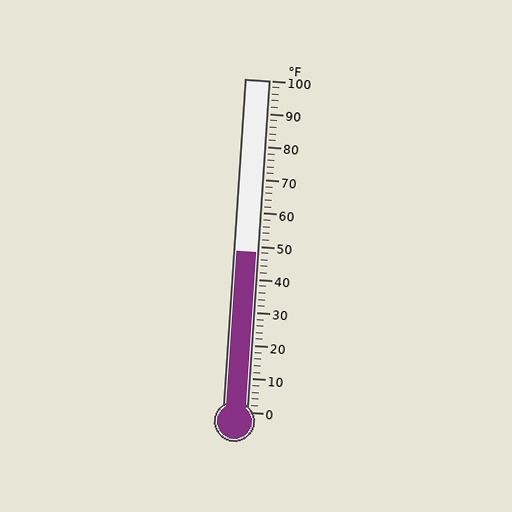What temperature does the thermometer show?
The thermometer shows approximately 48°F.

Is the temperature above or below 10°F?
The temperature is above 10°F.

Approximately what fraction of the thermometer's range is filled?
The thermometer is filled to approximately 50% of its range.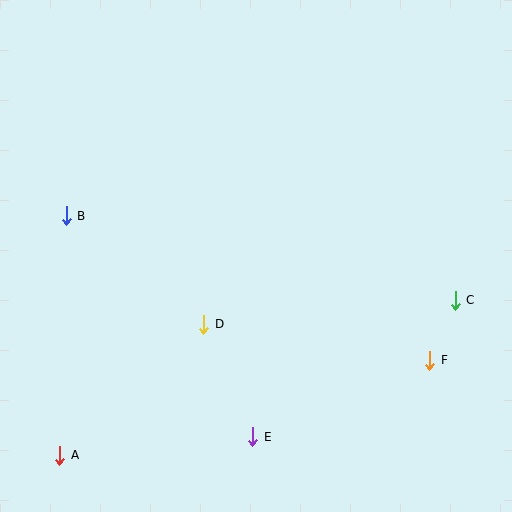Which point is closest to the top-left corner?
Point B is closest to the top-left corner.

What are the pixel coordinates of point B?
Point B is at (66, 216).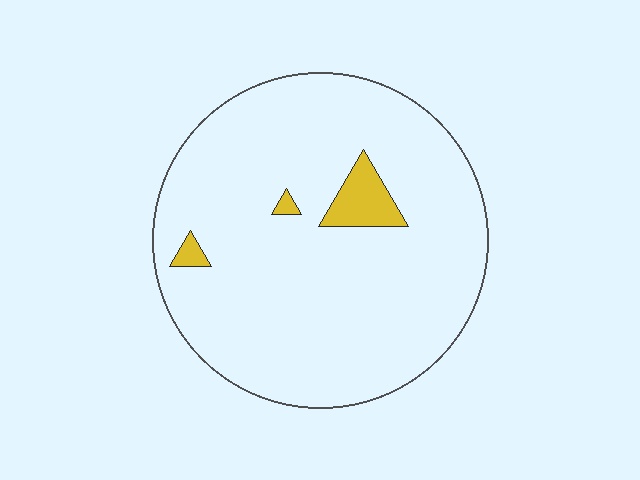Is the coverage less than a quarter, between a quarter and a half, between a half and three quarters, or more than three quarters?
Less than a quarter.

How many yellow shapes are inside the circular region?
3.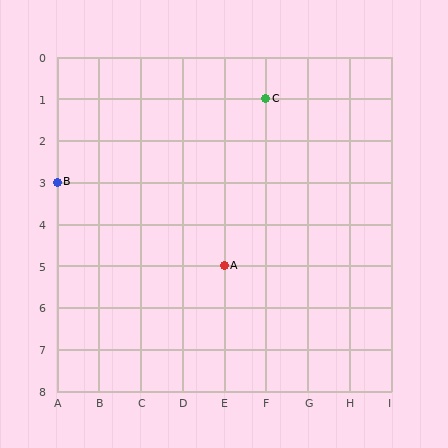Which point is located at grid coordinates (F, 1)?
Point C is at (F, 1).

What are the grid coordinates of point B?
Point B is at grid coordinates (A, 3).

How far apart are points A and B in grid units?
Points A and B are 4 columns and 2 rows apart (about 4.5 grid units diagonally).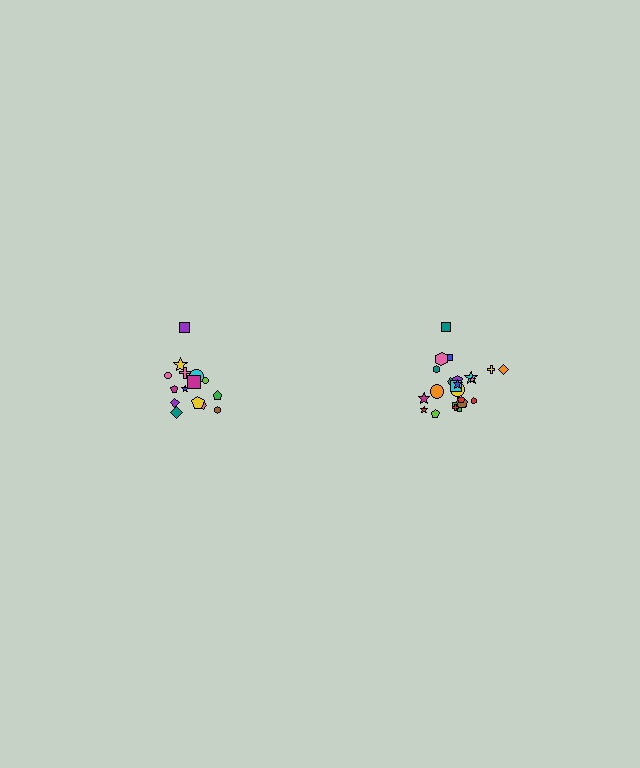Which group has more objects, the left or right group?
The right group.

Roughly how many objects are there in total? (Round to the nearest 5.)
Roughly 35 objects in total.